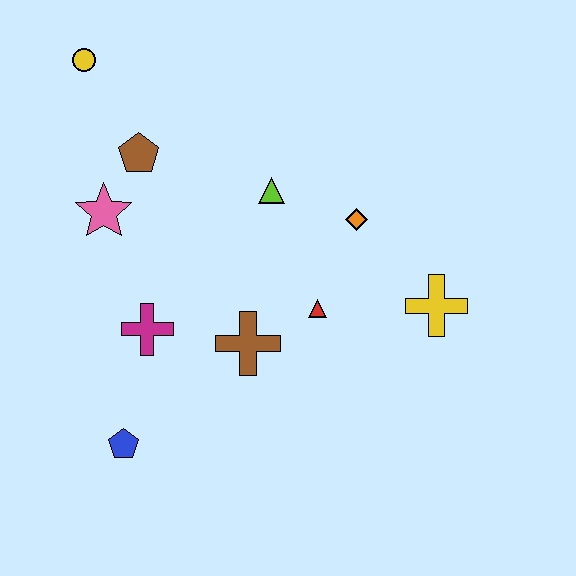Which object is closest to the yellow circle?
The brown pentagon is closest to the yellow circle.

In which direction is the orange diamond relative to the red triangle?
The orange diamond is above the red triangle.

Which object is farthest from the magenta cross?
The yellow cross is farthest from the magenta cross.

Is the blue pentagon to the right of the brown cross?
No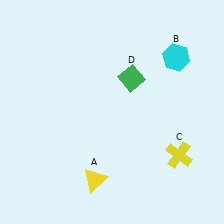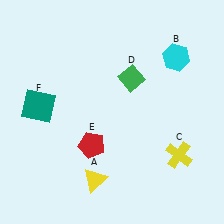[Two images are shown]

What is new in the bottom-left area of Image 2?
A red pentagon (E) was added in the bottom-left area of Image 2.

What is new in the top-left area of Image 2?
A teal square (F) was added in the top-left area of Image 2.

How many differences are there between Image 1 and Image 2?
There are 2 differences between the two images.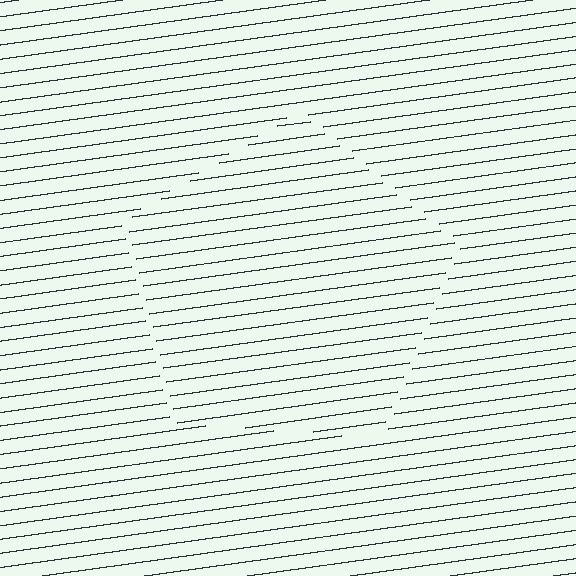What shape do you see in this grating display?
An illusory pentagon. The interior of the shape contains the same grating, shifted by half a period — the contour is defined by the phase discontinuity where line-ends from the inner and outer gratings abut.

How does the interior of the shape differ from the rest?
The interior of the shape contains the same grating, shifted by half a period — the contour is defined by the phase discontinuity where line-ends from the inner and outer gratings abut.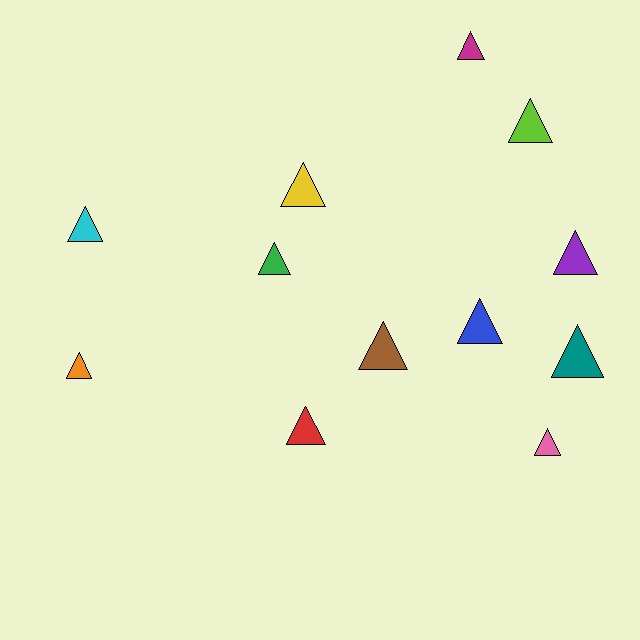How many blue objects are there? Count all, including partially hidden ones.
There is 1 blue object.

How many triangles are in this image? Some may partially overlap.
There are 12 triangles.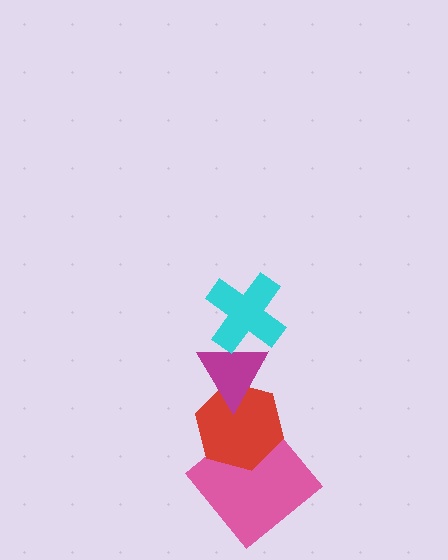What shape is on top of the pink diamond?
The red hexagon is on top of the pink diamond.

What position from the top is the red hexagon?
The red hexagon is 3rd from the top.